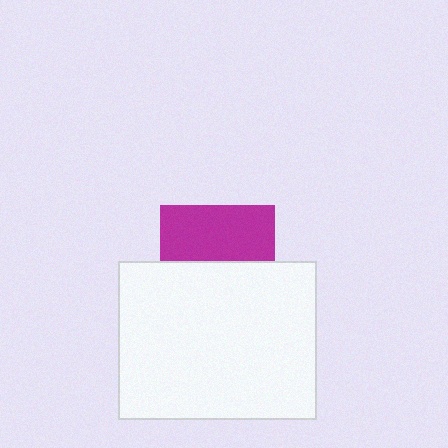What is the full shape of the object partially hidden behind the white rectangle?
The partially hidden object is a magenta square.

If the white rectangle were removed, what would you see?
You would see the complete magenta square.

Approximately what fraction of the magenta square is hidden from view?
Roughly 51% of the magenta square is hidden behind the white rectangle.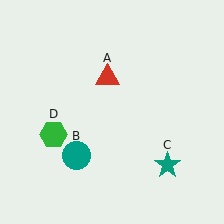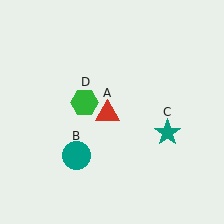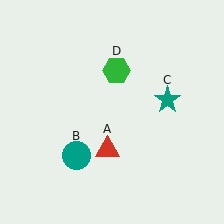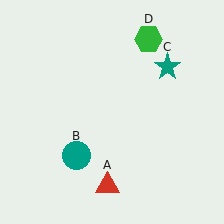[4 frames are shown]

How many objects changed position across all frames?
3 objects changed position: red triangle (object A), teal star (object C), green hexagon (object D).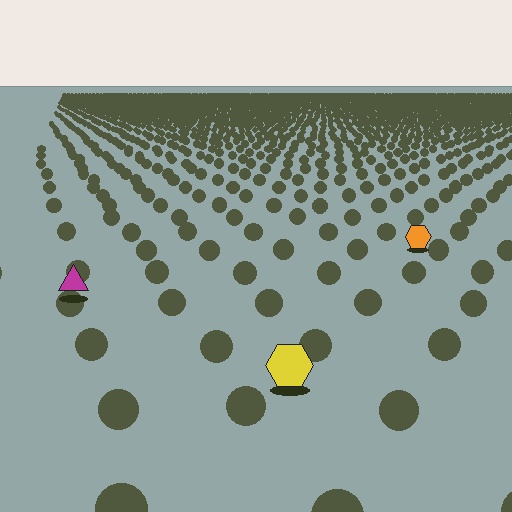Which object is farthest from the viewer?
The orange hexagon is farthest from the viewer. It appears smaller and the ground texture around it is denser.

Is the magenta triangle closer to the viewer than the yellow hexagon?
No. The yellow hexagon is closer — you can tell from the texture gradient: the ground texture is coarser near it.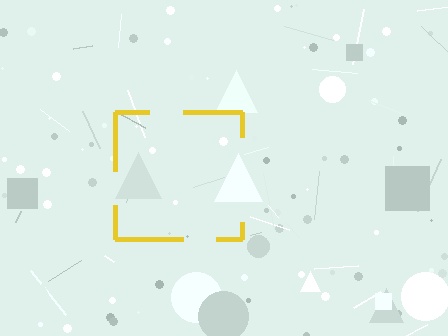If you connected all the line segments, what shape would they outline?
They would outline a square.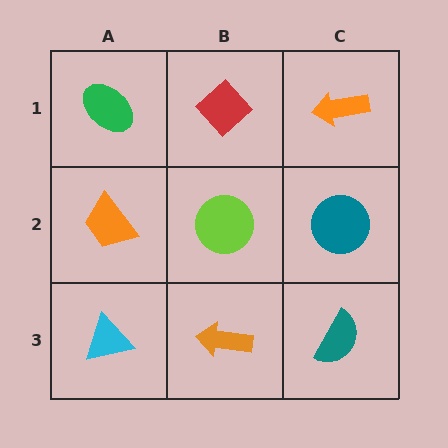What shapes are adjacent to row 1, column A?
An orange trapezoid (row 2, column A), a red diamond (row 1, column B).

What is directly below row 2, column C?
A teal semicircle.